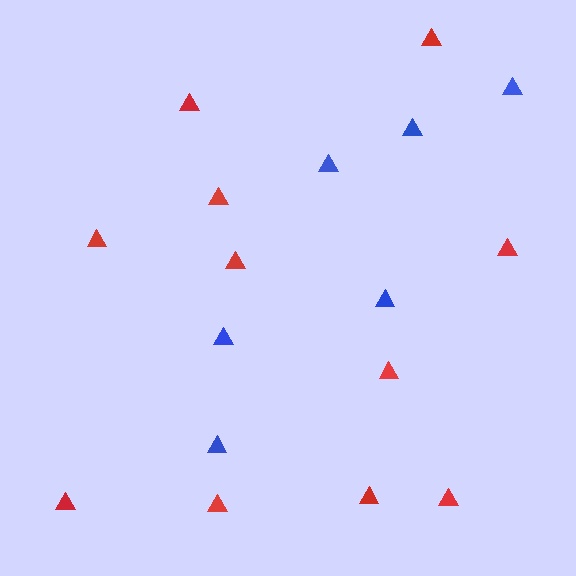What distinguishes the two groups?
There are 2 groups: one group of blue triangles (6) and one group of red triangles (11).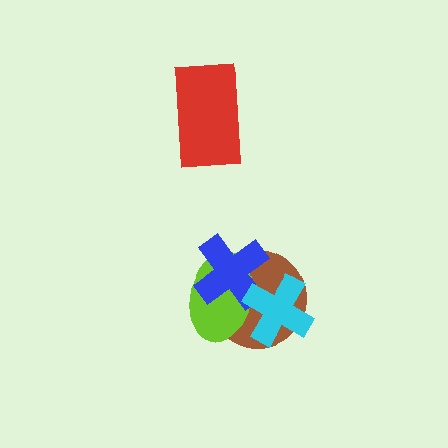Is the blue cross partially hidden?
Yes, it is partially covered by another shape.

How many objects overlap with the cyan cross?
3 objects overlap with the cyan cross.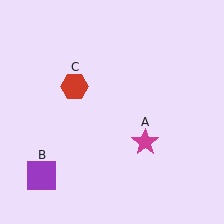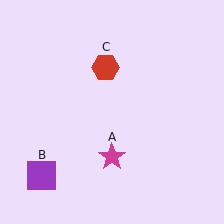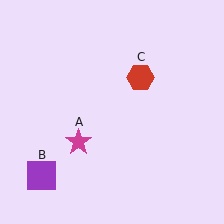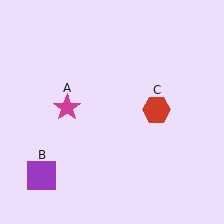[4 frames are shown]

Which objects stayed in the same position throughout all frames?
Purple square (object B) remained stationary.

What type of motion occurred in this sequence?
The magenta star (object A), red hexagon (object C) rotated clockwise around the center of the scene.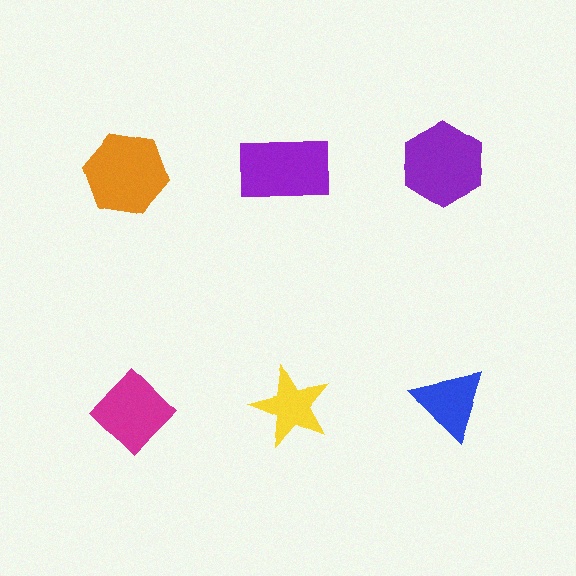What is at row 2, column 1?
A magenta diamond.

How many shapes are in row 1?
3 shapes.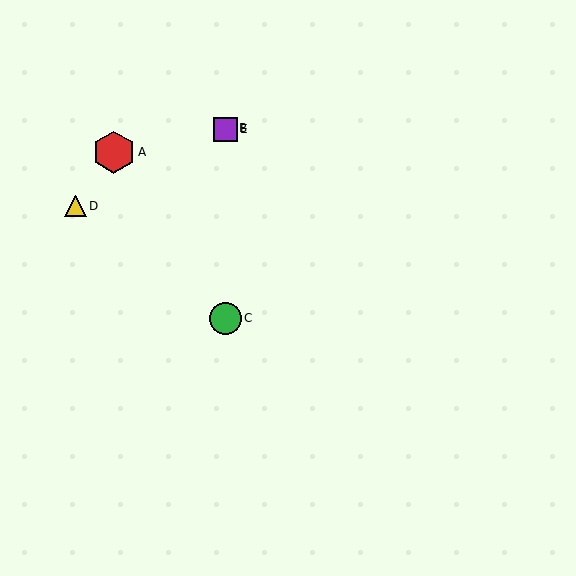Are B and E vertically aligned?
Yes, both are at x≈225.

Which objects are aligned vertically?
Objects B, C, E are aligned vertically.